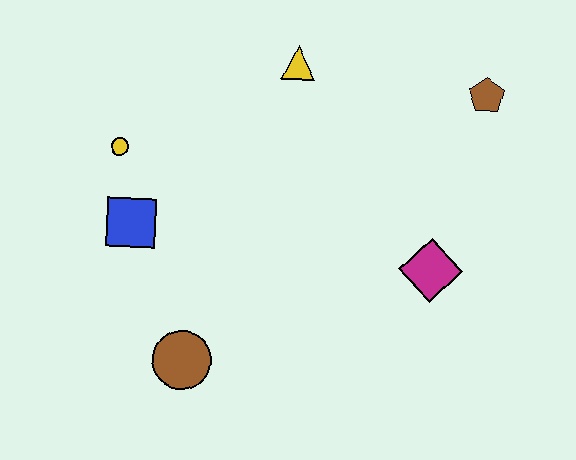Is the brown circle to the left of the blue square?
No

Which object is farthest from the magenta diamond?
The yellow circle is farthest from the magenta diamond.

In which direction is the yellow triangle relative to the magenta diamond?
The yellow triangle is above the magenta diamond.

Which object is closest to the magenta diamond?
The brown pentagon is closest to the magenta diamond.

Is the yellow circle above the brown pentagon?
No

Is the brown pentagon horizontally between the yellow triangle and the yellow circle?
No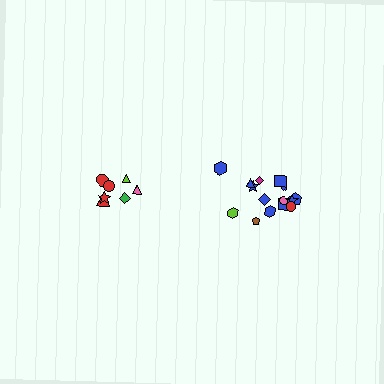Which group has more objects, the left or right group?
The right group.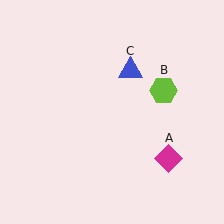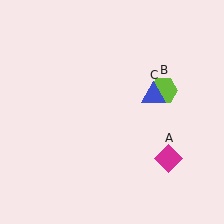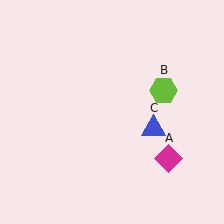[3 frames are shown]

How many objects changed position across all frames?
1 object changed position: blue triangle (object C).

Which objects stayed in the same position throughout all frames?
Magenta diamond (object A) and lime hexagon (object B) remained stationary.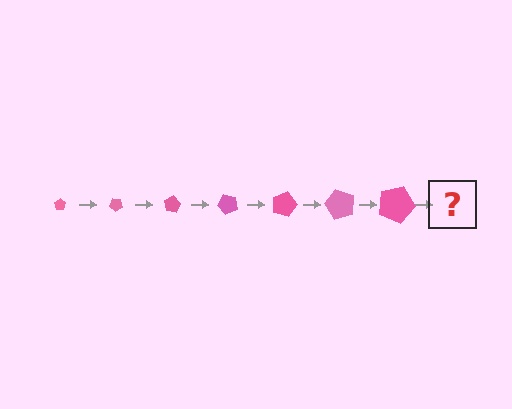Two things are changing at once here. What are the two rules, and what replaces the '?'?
The two rules are that the pentagon grows larger each step and it rotates 40 degrees each step. The '?' should be a pentagon, larger than the previous one and rotated 280 degrees from the start.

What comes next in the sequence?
The next element should be a pentagon, larger than the previous one and rotated 280 degrees from the start.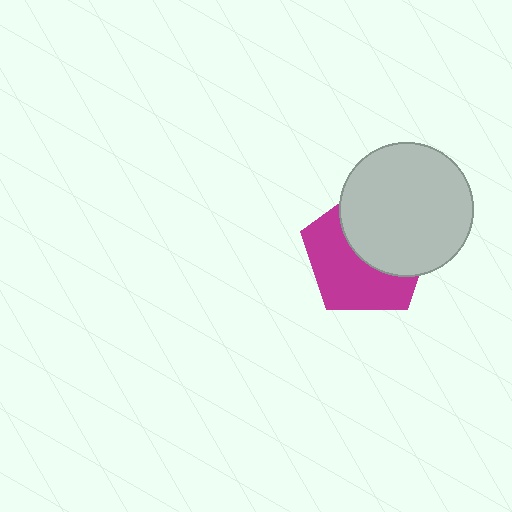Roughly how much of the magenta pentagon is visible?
About half of it is visible (roughly 51%).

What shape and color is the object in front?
The object in front is a light gray circle.